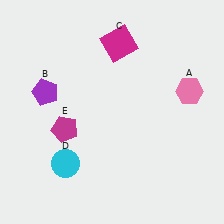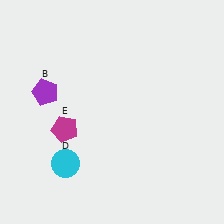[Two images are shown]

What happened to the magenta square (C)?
The magenta square (C) was removed in Image 2. It was in the top-right area of Image 1.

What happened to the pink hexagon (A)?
The pink hexagon (A) was removed in Image 2. It was in the top-right area of Image 1.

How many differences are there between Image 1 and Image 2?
There are 2 differences between the two images.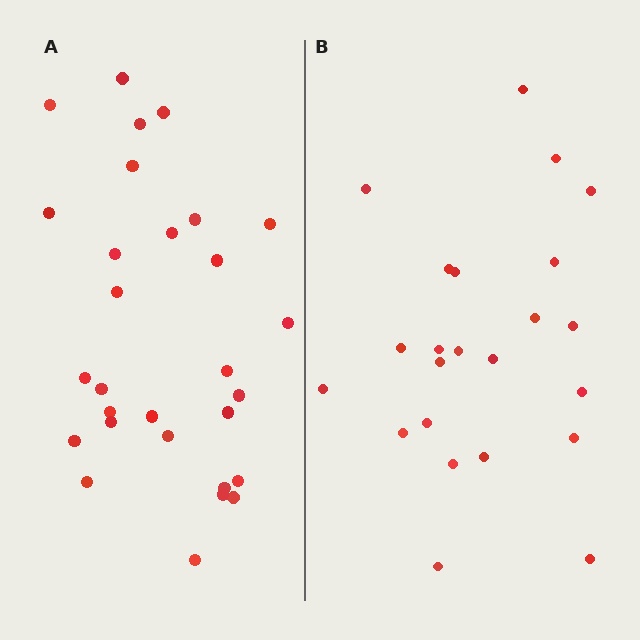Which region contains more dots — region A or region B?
Region A (the left region) has more dots.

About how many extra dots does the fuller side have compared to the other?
Region A has about 6 more dots than region B.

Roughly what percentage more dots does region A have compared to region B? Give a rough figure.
About 25% more.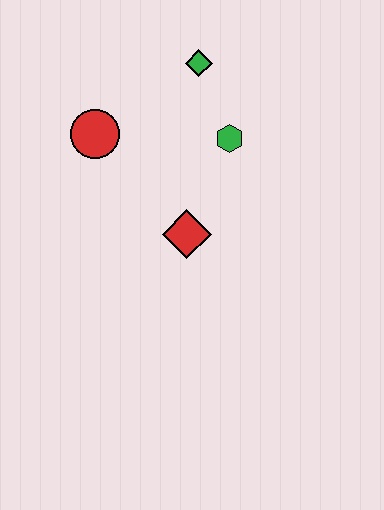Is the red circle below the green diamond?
Yes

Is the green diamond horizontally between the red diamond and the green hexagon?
Yes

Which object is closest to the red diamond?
The green hexagon is closest to the red diamond.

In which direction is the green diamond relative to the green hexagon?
The green diamond is above the green hexagon.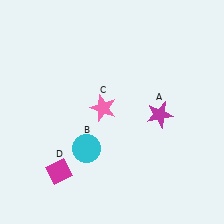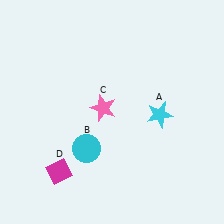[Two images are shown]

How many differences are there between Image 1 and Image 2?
There is 1 difference between the two images.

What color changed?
The star (A) changed from magenta in Image 1 to cyan in Image 2.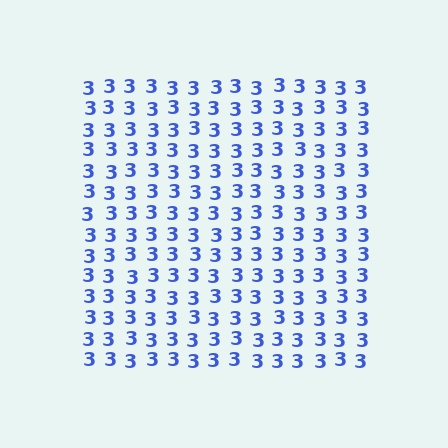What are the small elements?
The small elements are digit 3's.